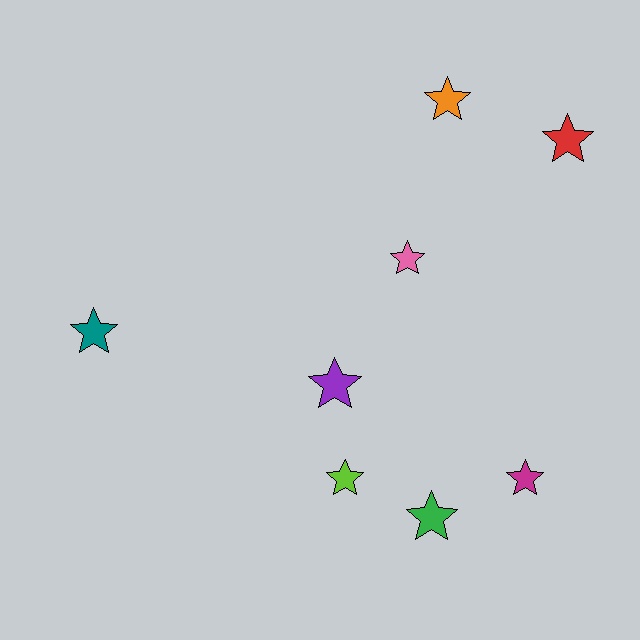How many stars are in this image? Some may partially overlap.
There are 8 stars.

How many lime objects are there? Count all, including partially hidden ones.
There is 1 lime object.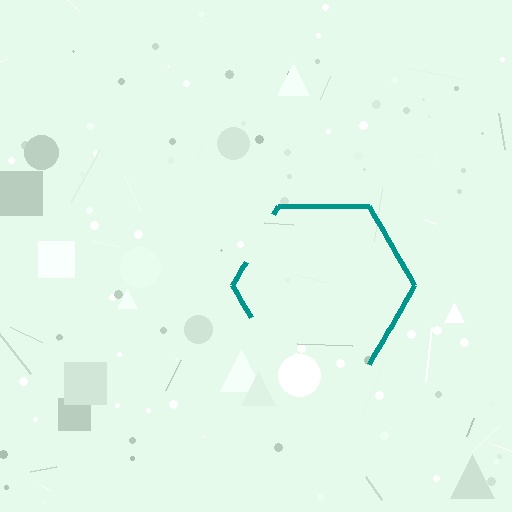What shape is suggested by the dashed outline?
The dashed outline suggests a hexagon.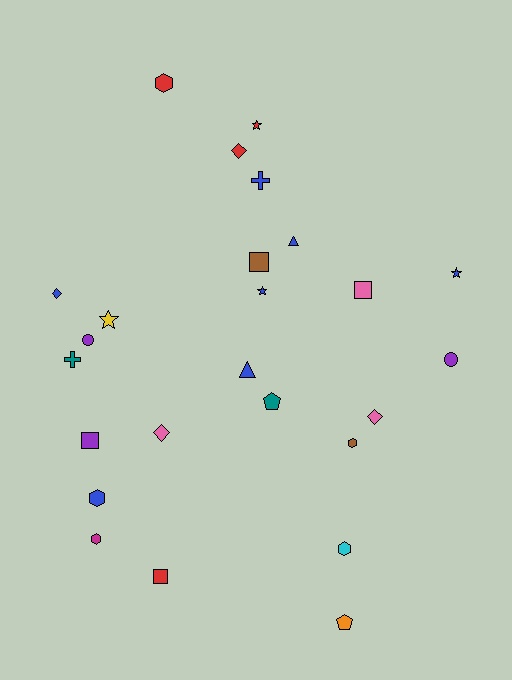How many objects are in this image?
There are 25 objects.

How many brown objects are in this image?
There are 2 brown objects.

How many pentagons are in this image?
There are 2 pentagons.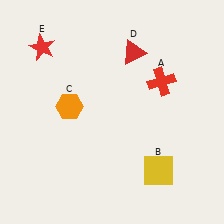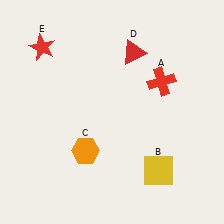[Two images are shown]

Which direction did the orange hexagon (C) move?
The orange hexagon (C) moved down.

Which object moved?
The orange hexagon (C) moved down.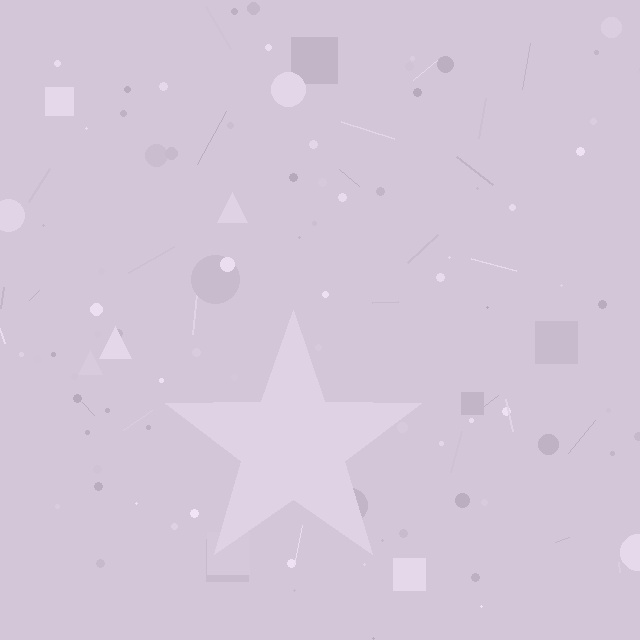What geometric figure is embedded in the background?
A star is embedded in the background.